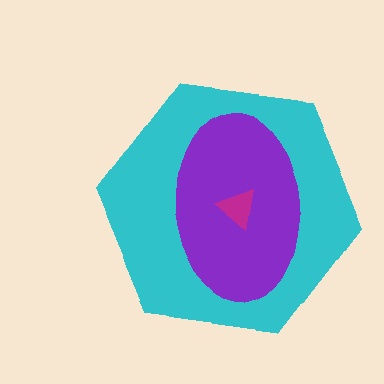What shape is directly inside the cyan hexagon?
The purple ellipse.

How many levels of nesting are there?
3.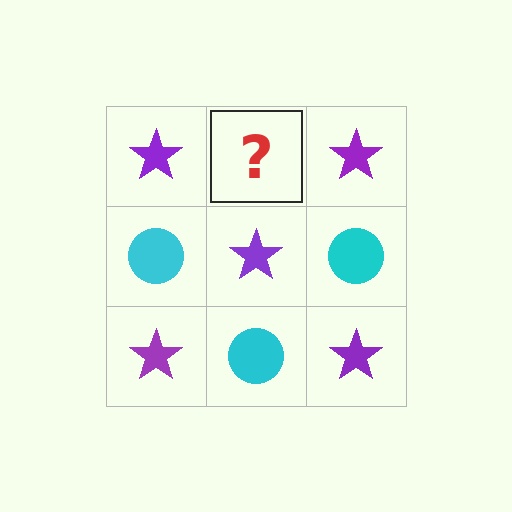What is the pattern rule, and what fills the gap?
The rule is that it alternates purple star and cyan circle in a checkerboard pattern. The gap should be filled with a cyan circle.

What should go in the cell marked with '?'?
The missing cell should contain a cyan circle.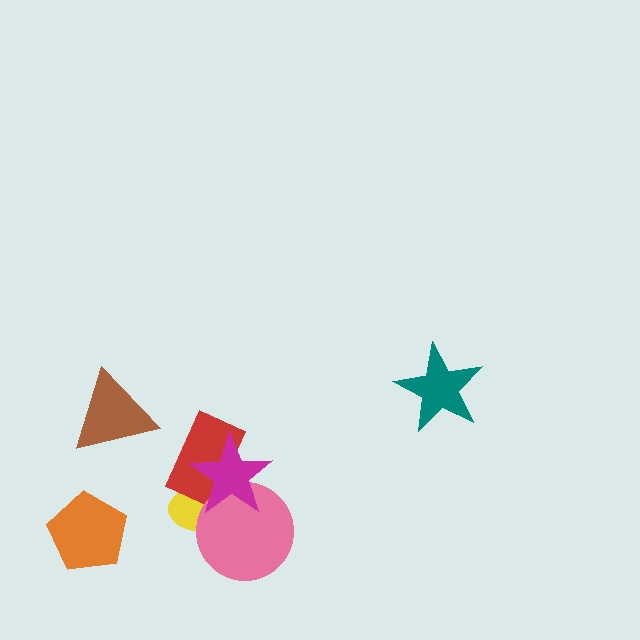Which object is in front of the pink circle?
The magenta star is in front of the pink circle.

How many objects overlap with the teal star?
0 objects overlap with the teal star.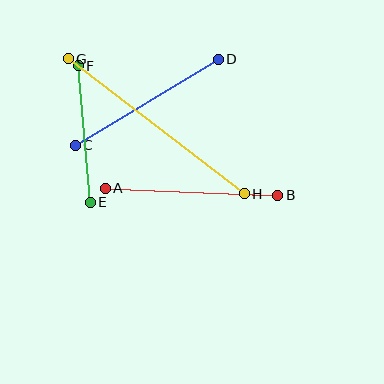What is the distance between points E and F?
The distance is approximately 137 pixels.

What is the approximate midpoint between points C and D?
The midpoint is at approximately (147, 102) pixels.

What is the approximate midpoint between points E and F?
The midpoint is at approximately (84, 134) pixels.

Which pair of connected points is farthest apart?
Points G and H are farthest apart.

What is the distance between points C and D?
The distance is approximately 167 pixels.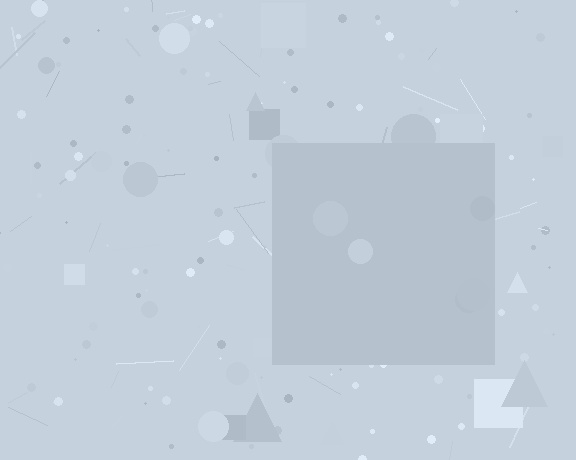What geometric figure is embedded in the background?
A square is embedded in the background.